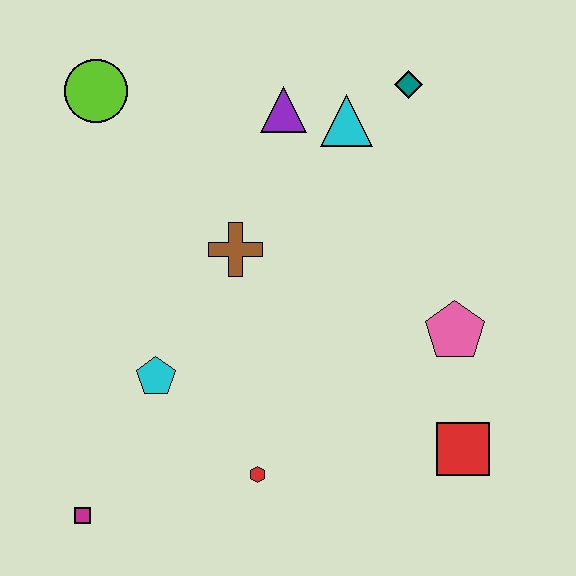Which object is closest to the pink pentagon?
The red square is closest to the pink pentagon.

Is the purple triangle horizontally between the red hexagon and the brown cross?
No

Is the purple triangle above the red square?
Yes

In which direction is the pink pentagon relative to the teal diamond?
The pink pentagon is below the teal diamond.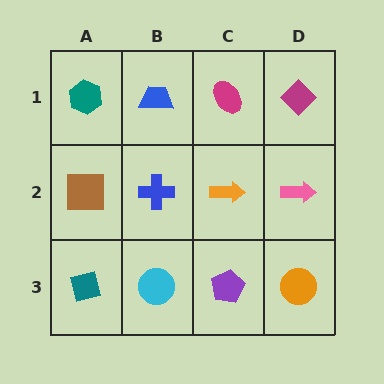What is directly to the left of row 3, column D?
A purple pentagon.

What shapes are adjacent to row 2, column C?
A magenta ellipse (row 1, column C), a purple pentagon (row 3, column C), a blue cross (row 2, column B), a pink arrow (row 2, column D).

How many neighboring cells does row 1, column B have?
3.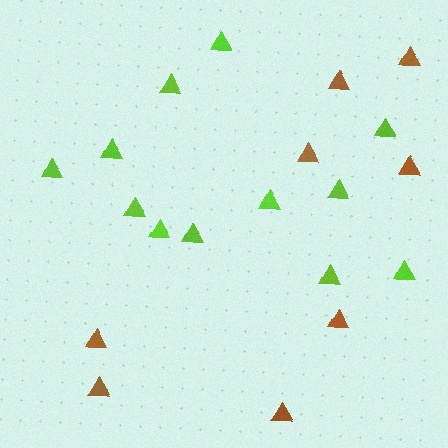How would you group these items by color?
There are 2 groups: one group of brown triangles (8) and one group of lime triangles (12).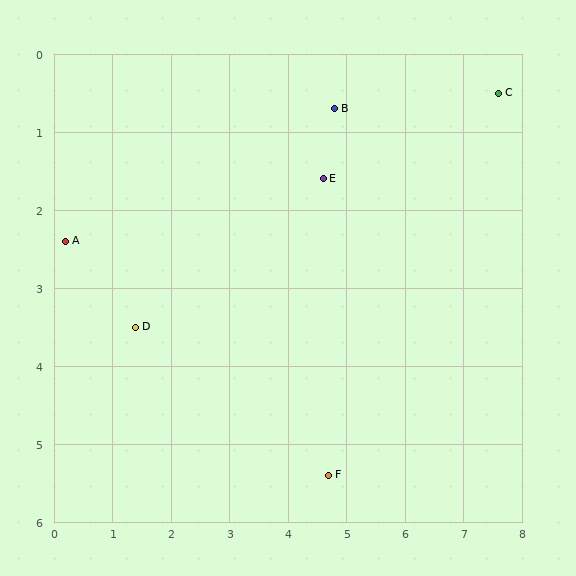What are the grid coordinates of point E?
Point E is at approximately (4.6, 1.6).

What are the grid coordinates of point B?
Point B is at approximately (4.8, 0.7).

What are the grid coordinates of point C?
Point C is at approximately (7.6, 0.5).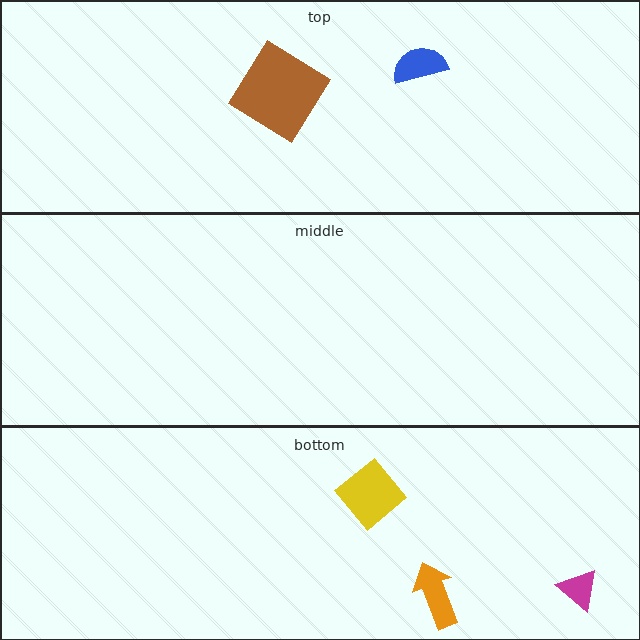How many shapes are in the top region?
2.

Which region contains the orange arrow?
The bottom region.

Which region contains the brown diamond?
The top region.